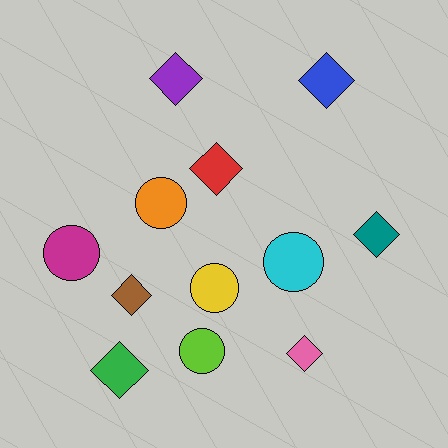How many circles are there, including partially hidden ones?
There are 5 circles.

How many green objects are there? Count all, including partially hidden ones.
There is 1 green object.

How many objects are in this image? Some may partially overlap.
There are 12 objects.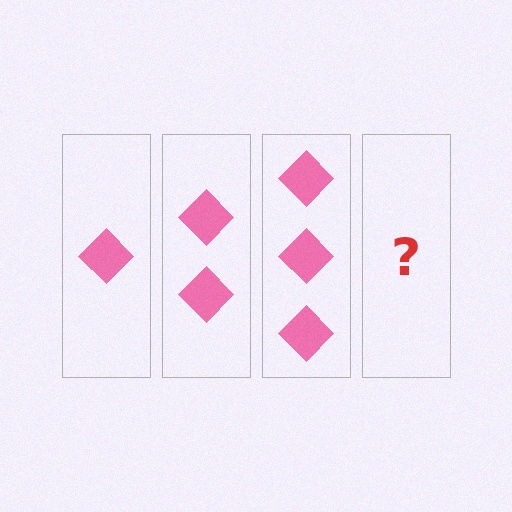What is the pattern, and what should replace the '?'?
The pattern is that each step adds one more diamond. The '?' should be 4 diamonds.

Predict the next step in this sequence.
The next step is 4 diamonds.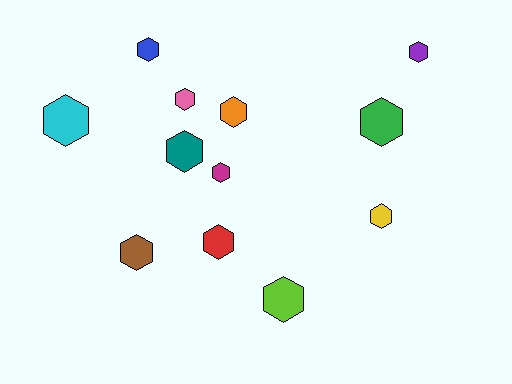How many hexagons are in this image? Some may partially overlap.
There are 12 hexagons.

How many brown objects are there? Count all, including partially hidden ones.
There is 1 brown object.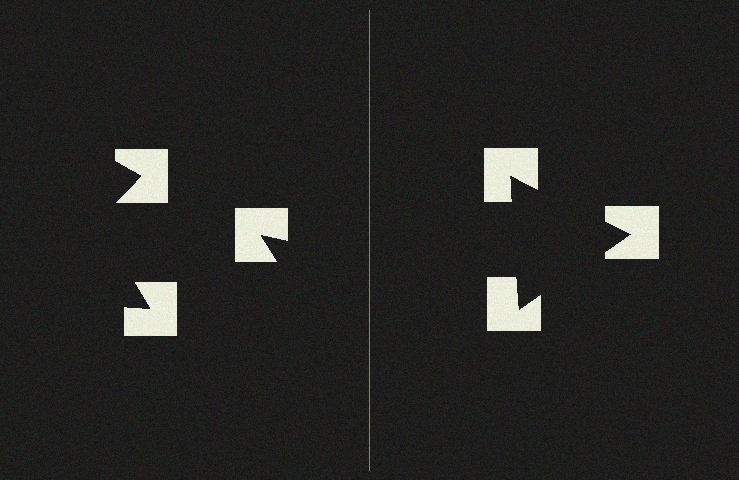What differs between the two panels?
The notched squares are positioned identically on both sides; only the wedge orientations differ. On the right they align to a triangle; on the left they are misaligned.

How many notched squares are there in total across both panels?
6 — 3 on each side.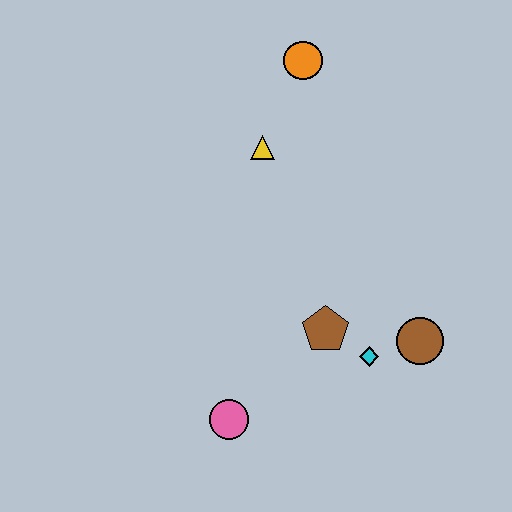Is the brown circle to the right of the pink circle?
Yes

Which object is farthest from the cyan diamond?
The orange circle is farthest from the cyan diamond.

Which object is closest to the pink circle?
The brown pentagon is closest to the pink circle.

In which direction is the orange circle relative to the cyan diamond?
The orange circle is above the cyan diamond.